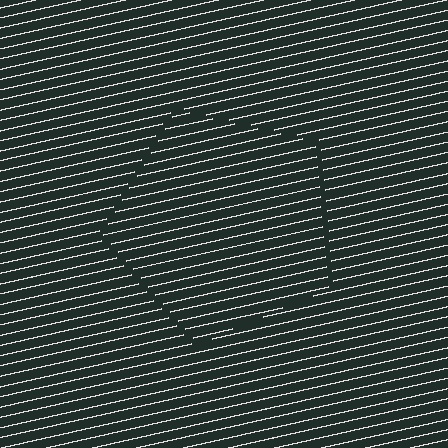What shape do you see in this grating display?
An illusory pentagon. The interior of the shape contains the same grating, shifted by half a period — the contour is defined by the phase discontinuity where line-ends from the inner and outer gratings abut.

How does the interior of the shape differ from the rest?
The interior of the shape contains the same grating, shifted by half a period — the contour is defined by the phase discontinuity where line-ends from the inner and outer gratings abut.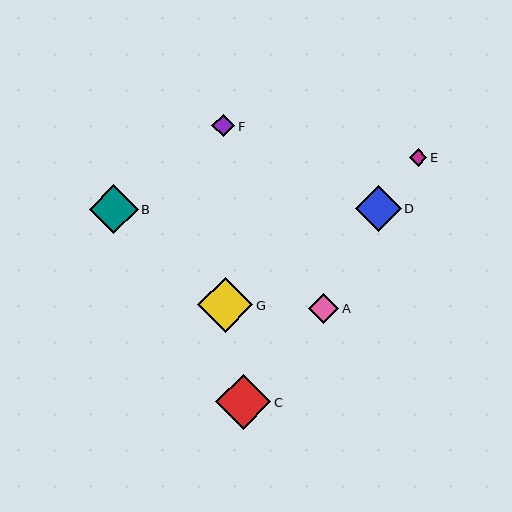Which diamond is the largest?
Diamond C is the largest with a size of approximately 55 pixels.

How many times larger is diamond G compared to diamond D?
Diamond G is approximately 1.2 times the size of diamond D.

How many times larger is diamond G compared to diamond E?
Diamond G is approximately 3.2 times the size of diamond E.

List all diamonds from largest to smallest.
From largest to smallest: C, G, B, D, A, F, E.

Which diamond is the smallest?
Diamond E is the smallest with a size of approximately 17 pixels.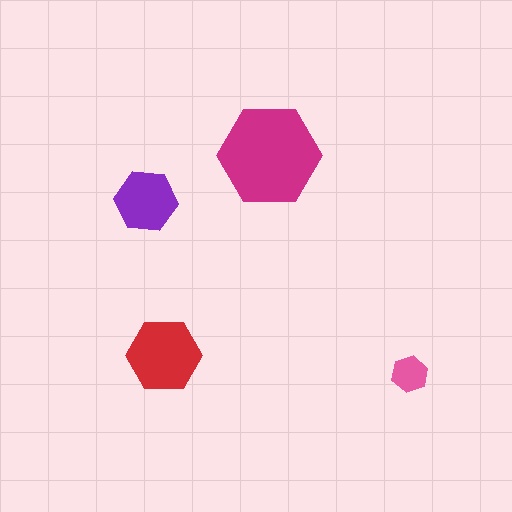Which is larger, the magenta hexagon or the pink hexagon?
The magenta one.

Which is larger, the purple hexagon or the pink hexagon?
The purple one.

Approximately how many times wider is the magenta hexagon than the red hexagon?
About 1.5 times wider.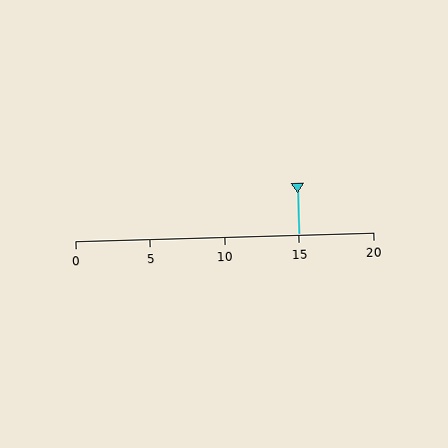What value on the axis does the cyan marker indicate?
The marker indicates approximately 15.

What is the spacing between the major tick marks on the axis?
The major ticks are spaced 5 apart.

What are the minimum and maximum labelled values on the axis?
The axis runs from 0 to 20.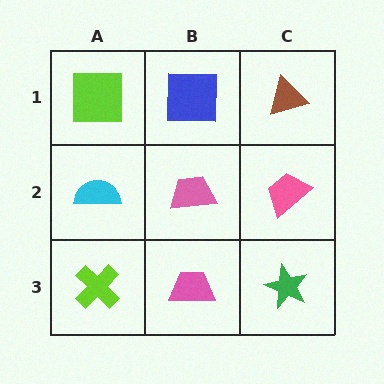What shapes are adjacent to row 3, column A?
A cyan semicircle (row 2, column A), a pink trapezoid (row 3, column B).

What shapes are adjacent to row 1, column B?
A pink trapezoid (row 2, column B), a lime square (row 1, column A), a brown triangle (row 1, column C).